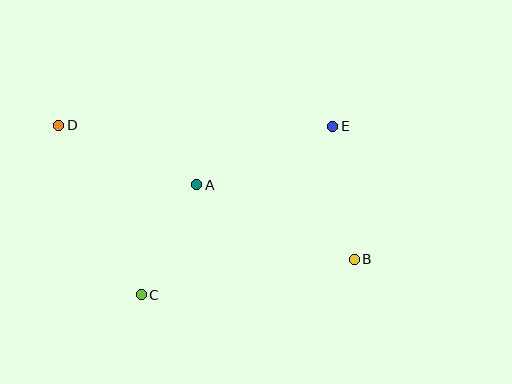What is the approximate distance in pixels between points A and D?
The distance between A and D is approximately 150 pixels.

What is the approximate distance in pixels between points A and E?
The distance between A and E is approximately 148 pixels.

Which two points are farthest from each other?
Points B and D are farthest from each other.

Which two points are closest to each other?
Points A and C are closest to each other.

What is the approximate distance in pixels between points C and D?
The distance between C and D is approximately 189 pixels.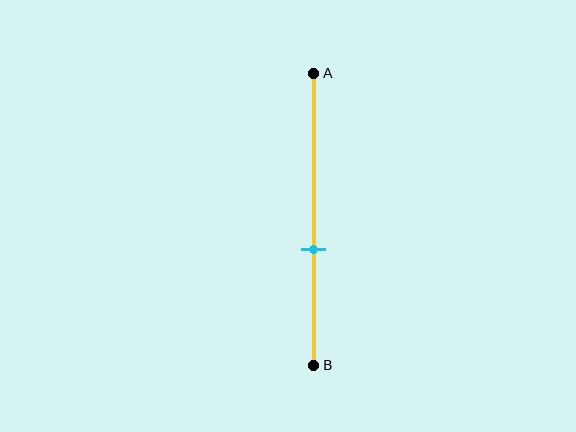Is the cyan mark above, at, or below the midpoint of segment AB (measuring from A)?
The cyan mark is below the midpoint of segment AB.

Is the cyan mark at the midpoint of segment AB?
No, the mark is at about 60% from A, not at the 50% midpoint.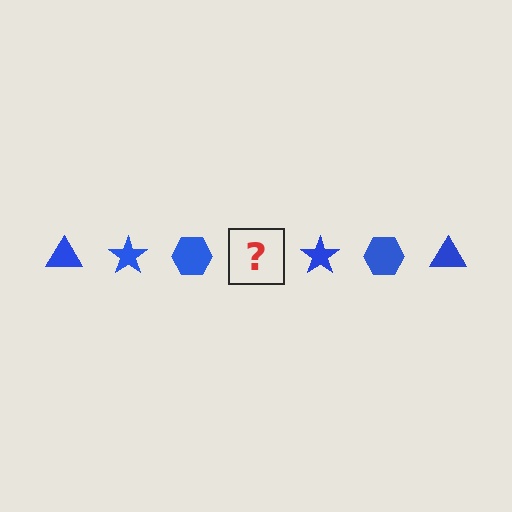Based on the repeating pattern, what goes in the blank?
The blank should be a blue triangle.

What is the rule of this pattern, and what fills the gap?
The rule is that the pattern cycles through triangle, star, hexagon shapes in blue. The gap should be filled with a blue triangle.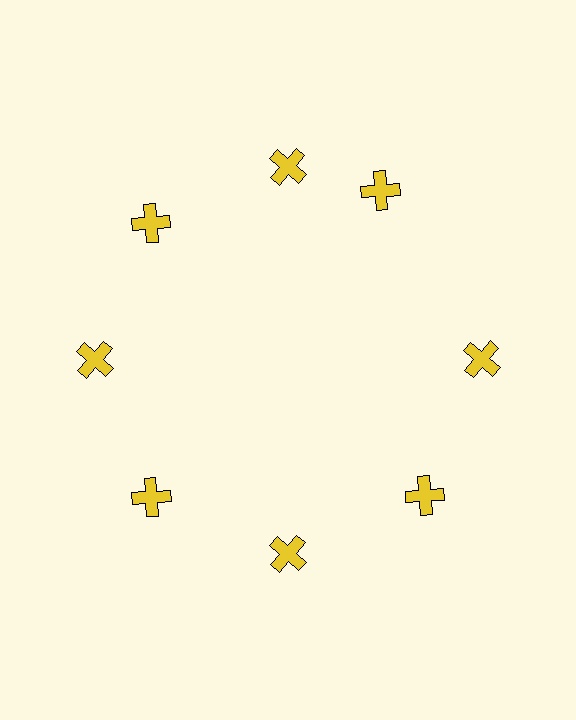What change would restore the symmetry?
The symmetry would be restored by rotating it back into even spacing with its neighbors so that all 8 crosses sit at equal angles and equal distance from the center.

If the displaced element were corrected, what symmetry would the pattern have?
It would have 8-fold rotational symmetry — the pattern would map onto itself every 45 degrees.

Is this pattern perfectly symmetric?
No. The 8 yellow crosses are arranged in a ring, but one element near the 2 o'clock position is rotated out of alignment along the ring, breaking the 8-fold rotational symmetry.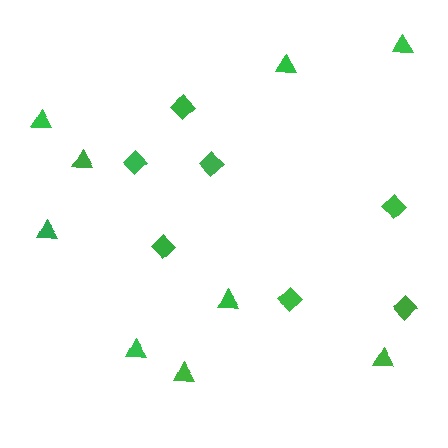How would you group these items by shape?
There are 2 groups: one group of triangles (9) and one group of diamonds (7).